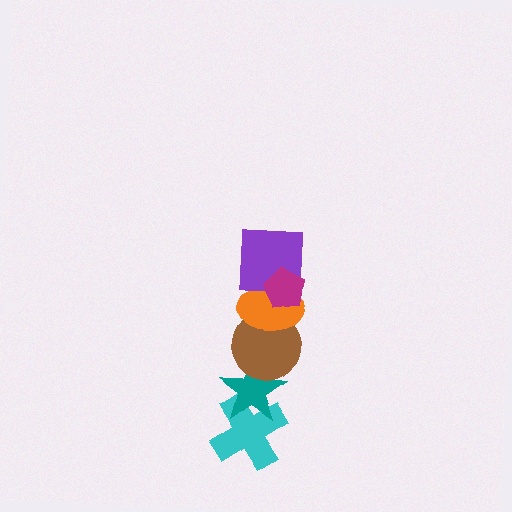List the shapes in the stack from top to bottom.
From top to bottom: the magenta pentagon, the purple square, the orange ellipse, the brown circle, the teal star, the cyan cross.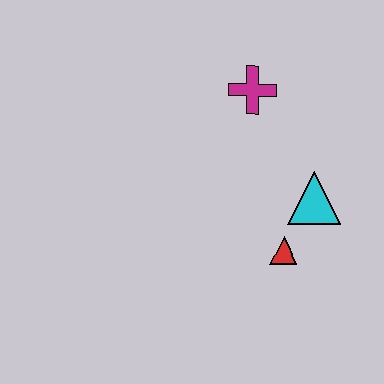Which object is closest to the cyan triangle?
The red triangle is closest to the cyan triangle.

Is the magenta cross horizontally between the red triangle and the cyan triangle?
No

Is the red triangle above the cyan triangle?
No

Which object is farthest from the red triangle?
The magenta cross is farthest from the red triangle.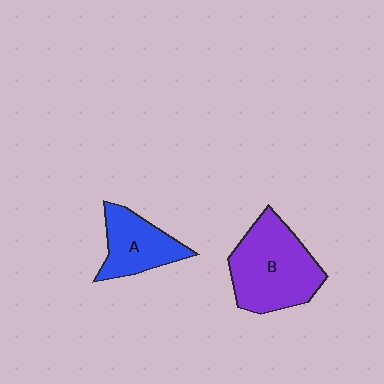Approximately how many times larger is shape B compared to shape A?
Approximately 1.6 times.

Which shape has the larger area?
Shape B (purple).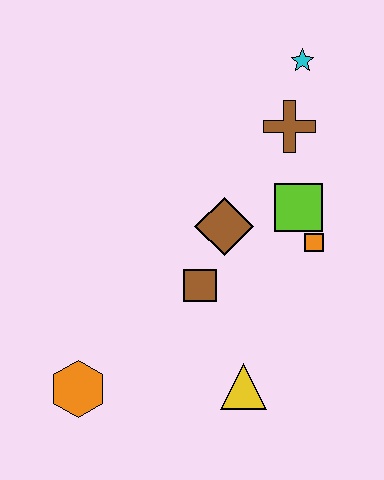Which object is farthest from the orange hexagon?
The cyan star is farthest from the orange hexagon.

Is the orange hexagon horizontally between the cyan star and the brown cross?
No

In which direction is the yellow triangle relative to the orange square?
The yellow triangle is below the orange square.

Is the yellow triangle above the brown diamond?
No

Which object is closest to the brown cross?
The cyan star is closest to the brown cross.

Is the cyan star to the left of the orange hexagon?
No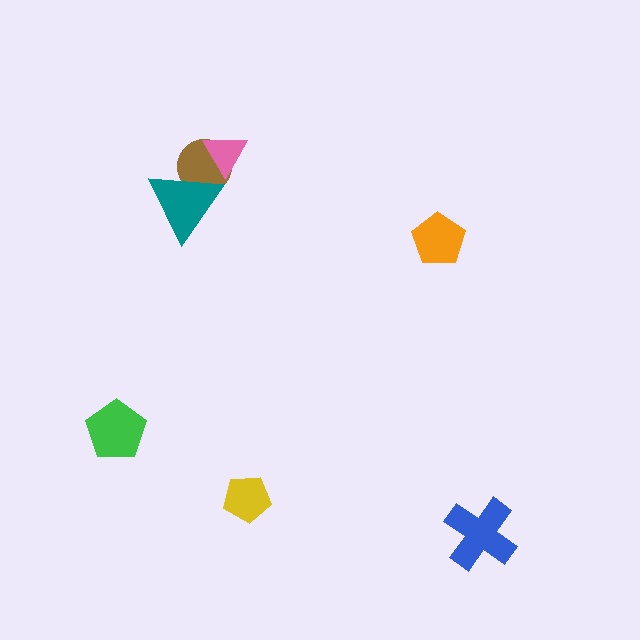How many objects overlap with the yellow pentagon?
0 objects overlap with the yellow pentagon.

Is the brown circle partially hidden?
Yes, it is partially covered by another shape.